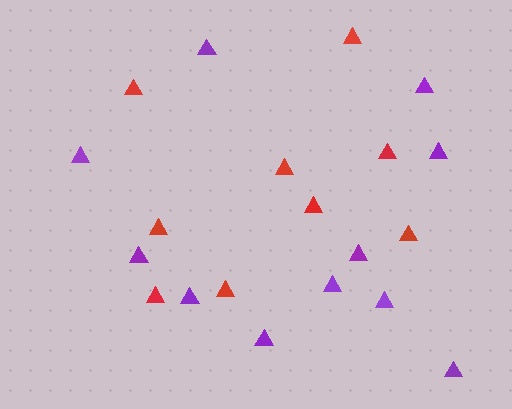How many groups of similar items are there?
There are 2 groups: one group of purple triangles (11) and one group of red triangles (9).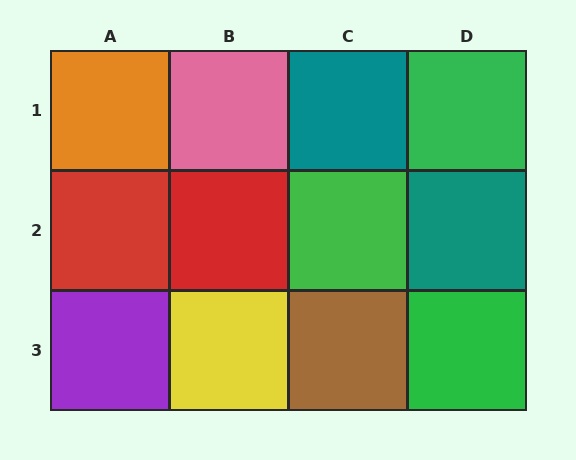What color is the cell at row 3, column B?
Yellow.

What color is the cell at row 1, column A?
Orange.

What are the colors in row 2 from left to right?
Red, red, green, teal.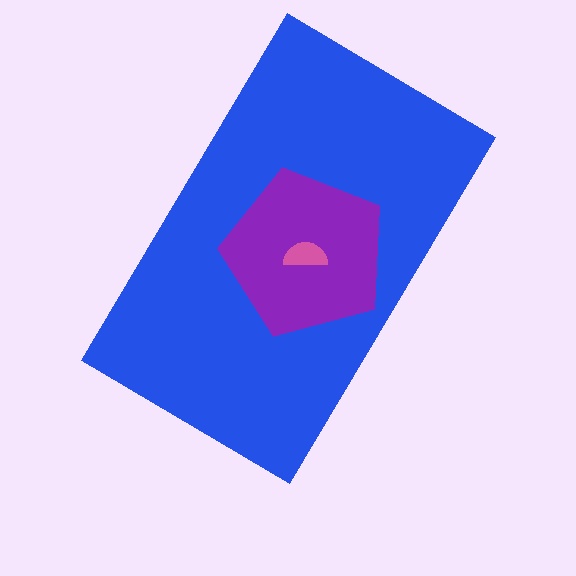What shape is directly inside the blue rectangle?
The purple pentagon.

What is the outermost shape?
The blue rectangle.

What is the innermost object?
The pink semicircle.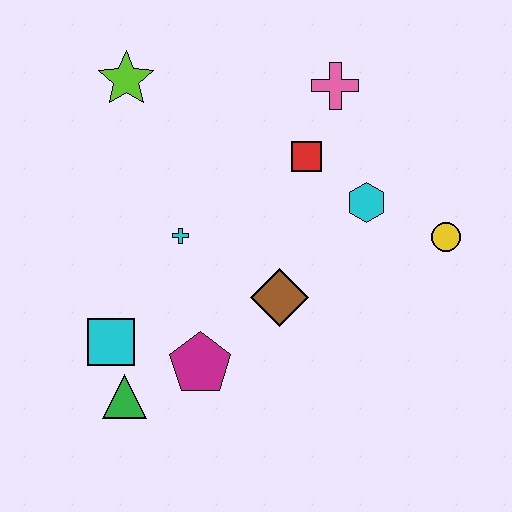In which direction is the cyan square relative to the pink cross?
The cyan square is below the pink cross.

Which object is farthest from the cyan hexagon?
The green triangle is farthest from the cyan hexagon.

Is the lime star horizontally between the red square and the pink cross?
No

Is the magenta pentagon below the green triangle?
No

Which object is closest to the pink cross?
The red square is closest to the pink cross.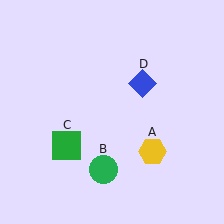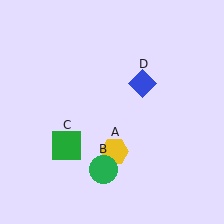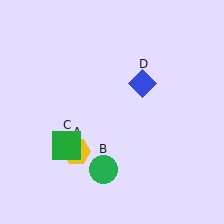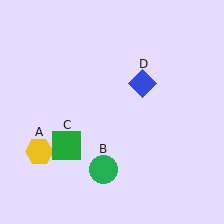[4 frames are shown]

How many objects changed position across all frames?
1 object changed position: yellow hexagon (object A).